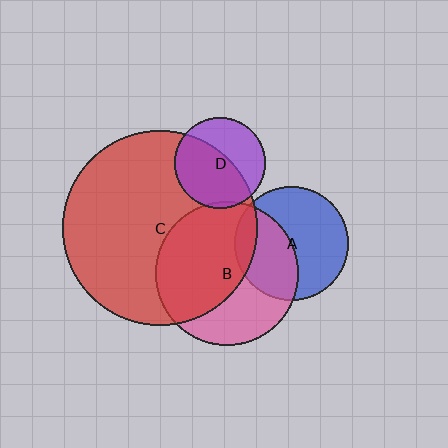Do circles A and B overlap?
Yes.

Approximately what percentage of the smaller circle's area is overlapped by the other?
Approximately 40%.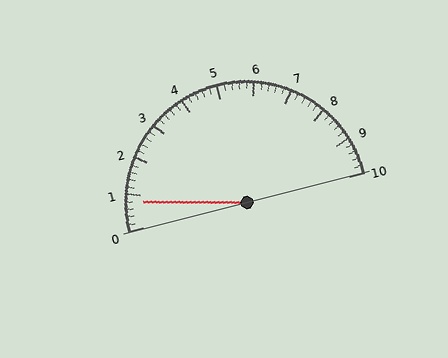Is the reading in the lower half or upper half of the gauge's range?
The reading is in the lower half of the range (0 to 10).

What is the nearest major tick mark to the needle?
The nearest major tick mark is 1.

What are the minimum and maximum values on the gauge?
The gauge ranges from 0 to 10.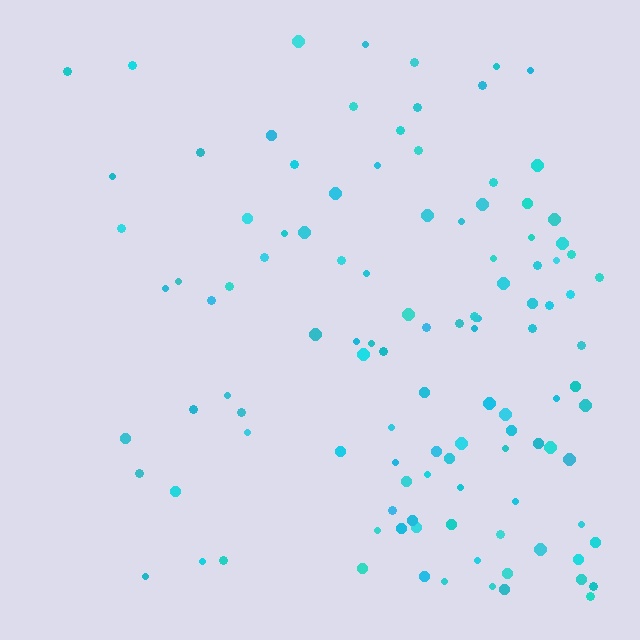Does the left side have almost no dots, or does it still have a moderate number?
Still a moderate number, just noticeably fewer than the right.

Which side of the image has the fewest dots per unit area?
The left.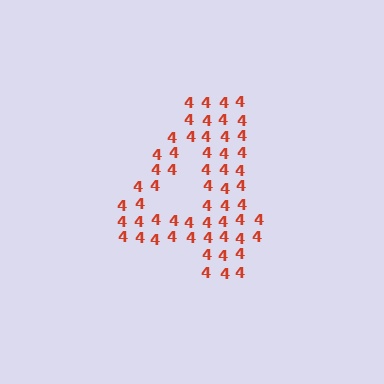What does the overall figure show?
The overall figure shows the digit 4.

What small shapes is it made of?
It is made of small digit 4's.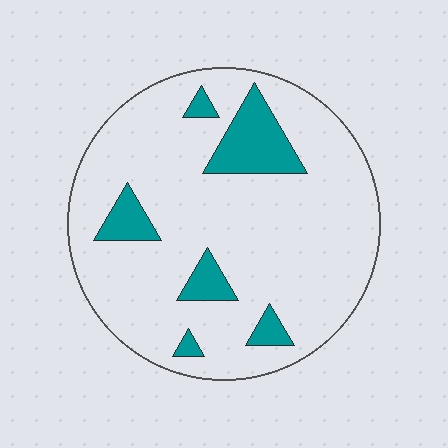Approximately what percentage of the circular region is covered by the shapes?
Approximately 15%.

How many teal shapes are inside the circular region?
6.